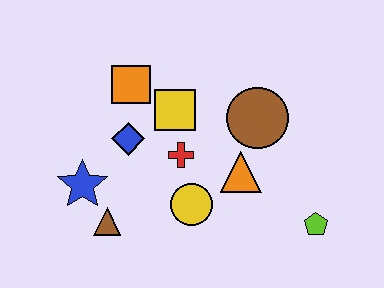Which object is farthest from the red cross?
The lime pentagon is farthest from the red cross.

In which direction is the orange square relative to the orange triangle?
The orange square is to the left of the orange triangle.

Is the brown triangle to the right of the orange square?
No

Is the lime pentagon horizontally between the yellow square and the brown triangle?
No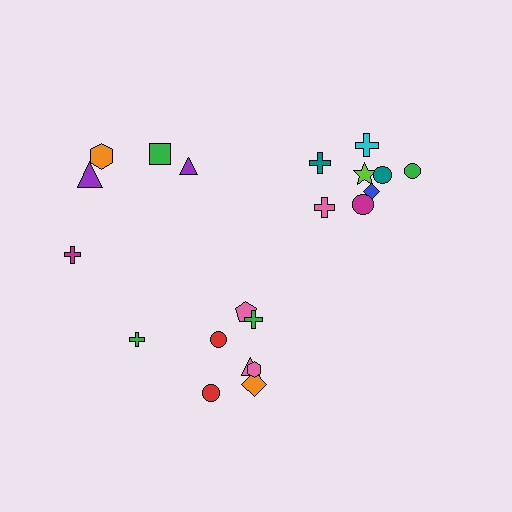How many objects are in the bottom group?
There are 8 objects.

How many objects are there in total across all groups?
There are 21 objects.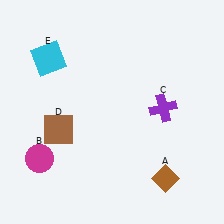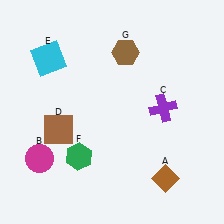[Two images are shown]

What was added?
A green hexagon (F), a brown hexagon (G) were added in Image 2.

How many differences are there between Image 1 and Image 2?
There are 2 differences between the two images.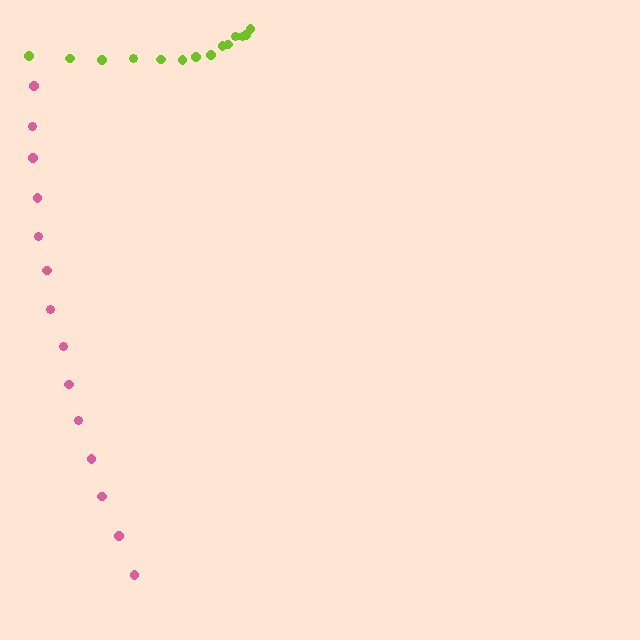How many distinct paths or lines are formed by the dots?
There are 2 distinct paths.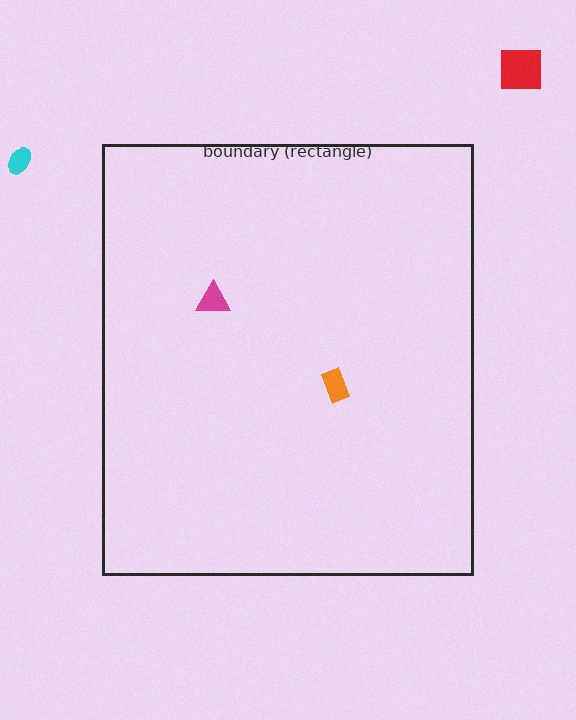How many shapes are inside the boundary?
2 inside, 2 outside.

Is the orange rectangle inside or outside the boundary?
Inside.